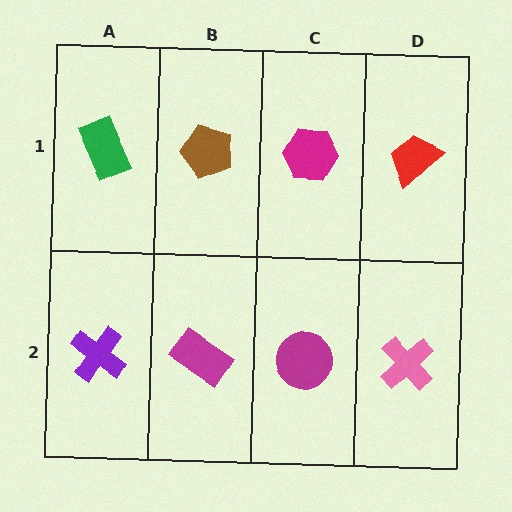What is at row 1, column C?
A magenta hexagon.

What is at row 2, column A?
A purple cross.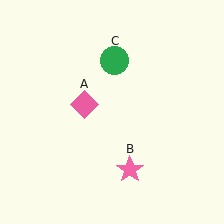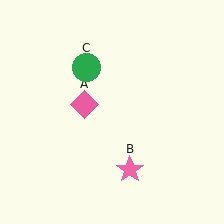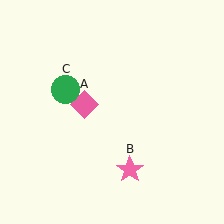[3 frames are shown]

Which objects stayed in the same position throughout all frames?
Pink diamond (object A) and pink star (object B) remained stationary.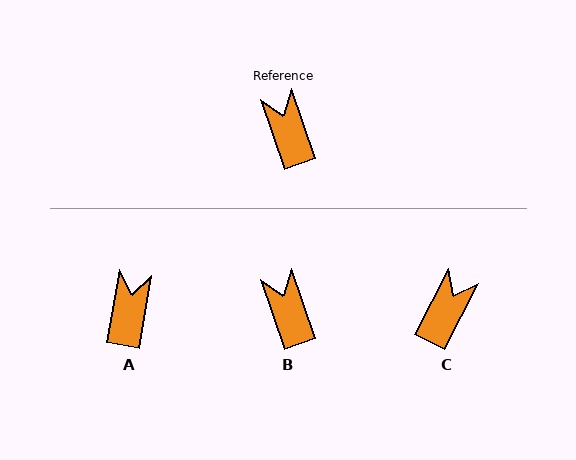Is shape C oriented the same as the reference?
No, it is off by about 46 degrees.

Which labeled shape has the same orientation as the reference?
B.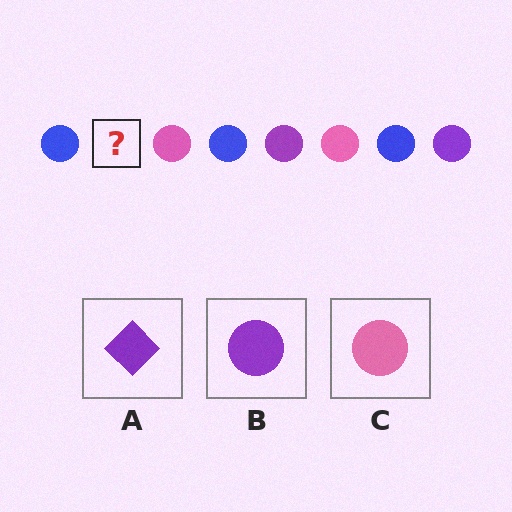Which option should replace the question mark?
Option B.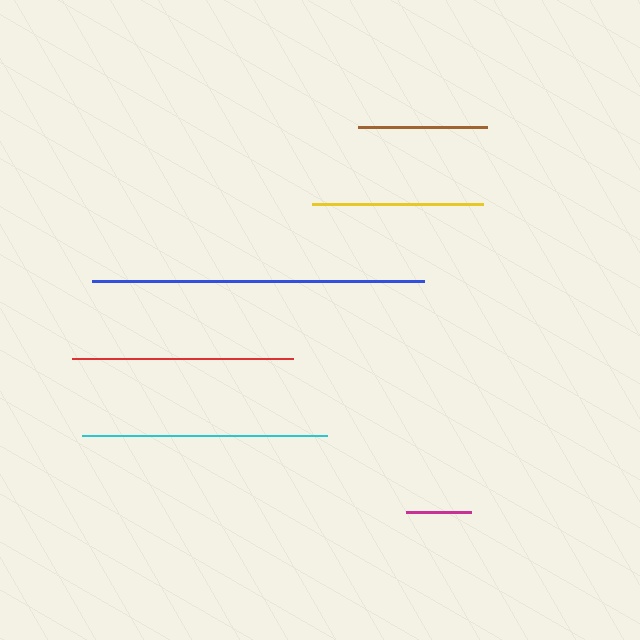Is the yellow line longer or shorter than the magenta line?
The yellow line is longer than the magenta line.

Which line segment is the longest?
The blue line is the longest at approximately 333 pixels.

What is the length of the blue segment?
The blue segment is approximately 333 pixels long.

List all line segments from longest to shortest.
From longest to shortest: blue, cyan, red, yellow, brown, magenta.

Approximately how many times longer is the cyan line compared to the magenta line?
The cyan line is approximately 3.7 times the length of the magenta line.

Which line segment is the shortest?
The magenta line is the shortest at approximately 66 pixels.